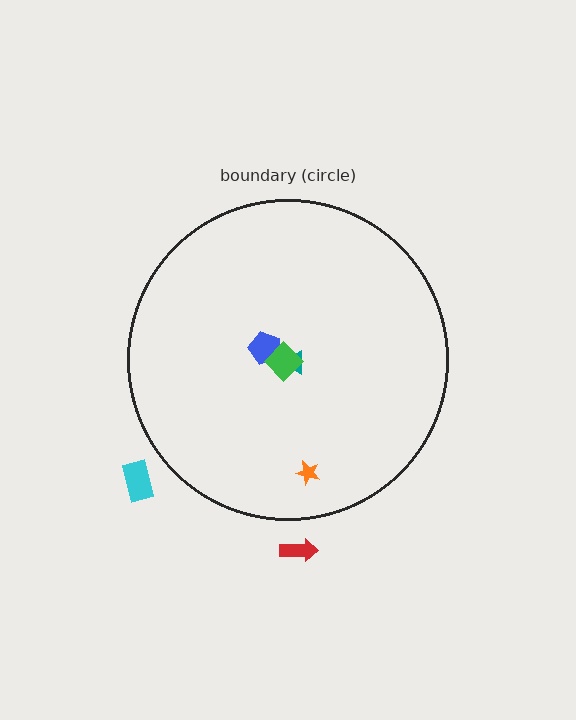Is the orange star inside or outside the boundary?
Inside.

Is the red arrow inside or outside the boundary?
Outside.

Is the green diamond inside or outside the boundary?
Inside.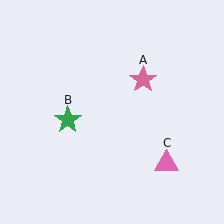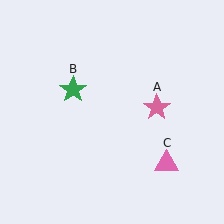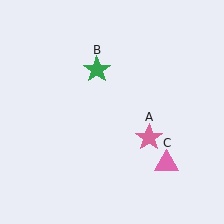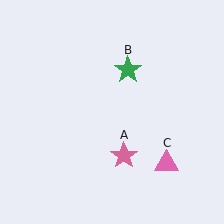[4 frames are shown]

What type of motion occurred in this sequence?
The pink star (object A), green star (object B) rotated clockwise around the center of the scene.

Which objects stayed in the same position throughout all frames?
Pink triangle (object C) remained stationary.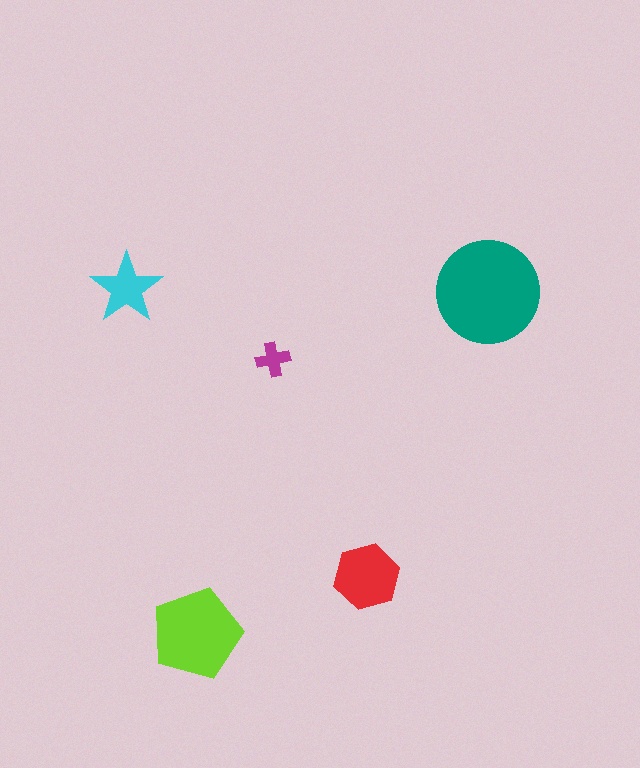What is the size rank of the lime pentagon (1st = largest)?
2nd.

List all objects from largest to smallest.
The teal circle, the lime pentagon, the red hexagon, the cyan star, the magenta cross.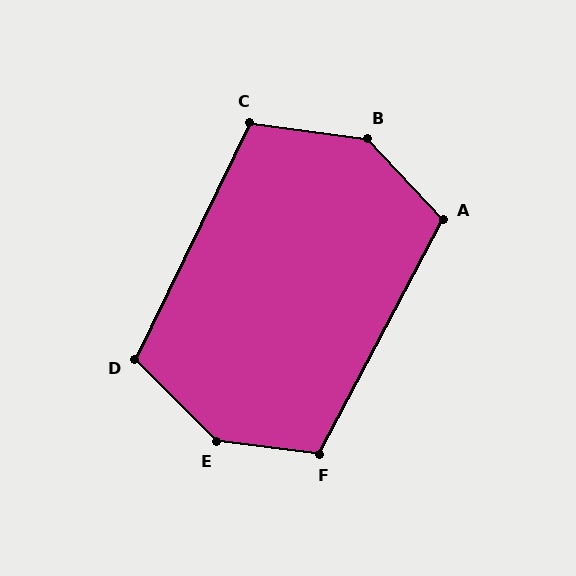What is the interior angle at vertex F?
Approximately 111 degrees (obtuse).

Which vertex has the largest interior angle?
E, at approximately 142 degrees.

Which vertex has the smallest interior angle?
C, at approximately 108 degrees.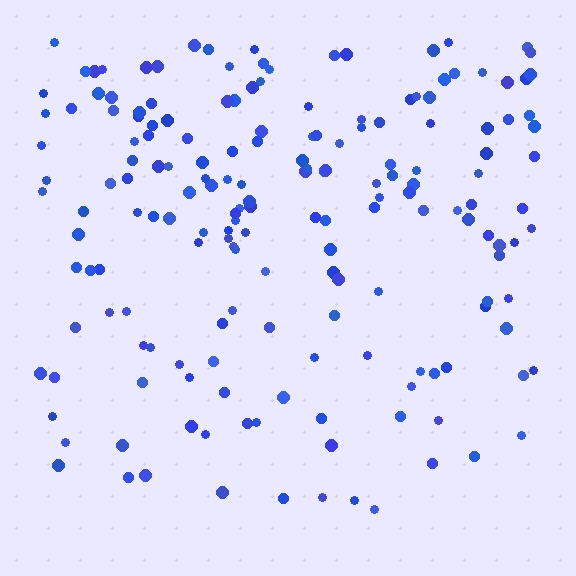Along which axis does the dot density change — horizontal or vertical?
Vertical.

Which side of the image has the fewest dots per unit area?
The bottom.